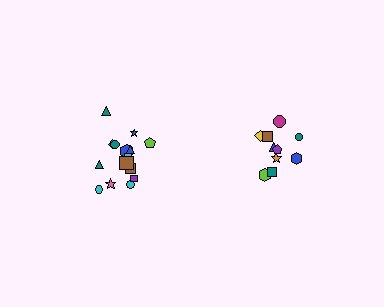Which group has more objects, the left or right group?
The left group.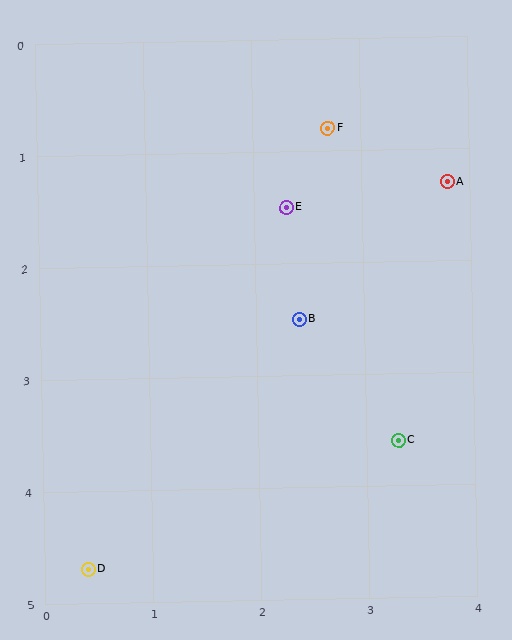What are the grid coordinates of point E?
Point E is at approximately (2.3, 1.5).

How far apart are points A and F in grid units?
Points A and F are about 1.2 grid units apart.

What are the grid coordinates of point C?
Point C is at approximately (3.3, 3.6).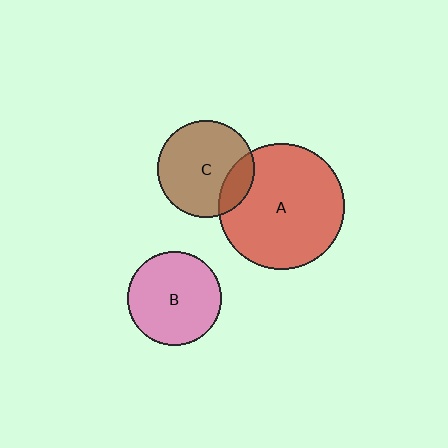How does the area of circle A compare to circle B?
Approximately 1.8 times.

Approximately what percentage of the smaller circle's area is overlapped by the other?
Approximately 20%.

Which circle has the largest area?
Circle A (red).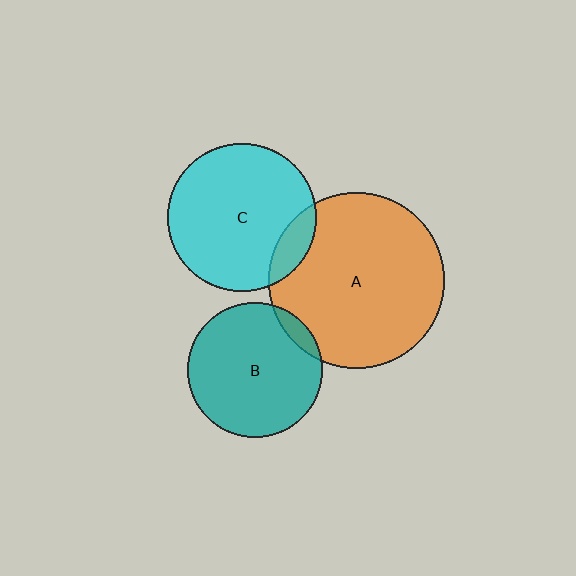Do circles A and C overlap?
Yes.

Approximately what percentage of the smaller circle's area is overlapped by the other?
Approximately 10%.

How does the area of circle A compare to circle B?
Approximately 1.7 times.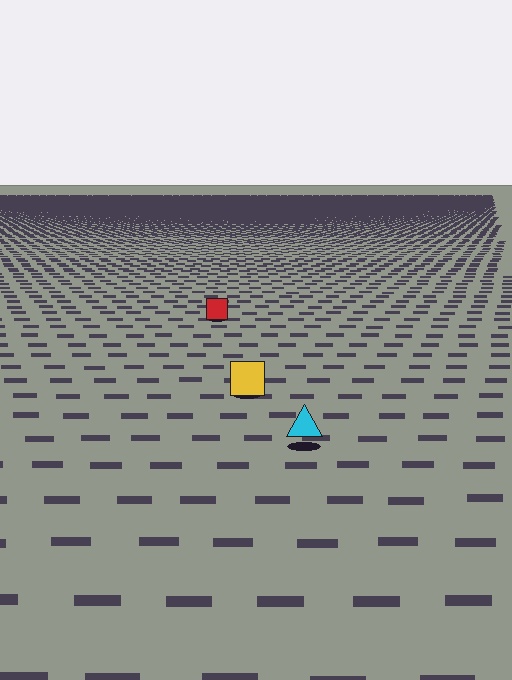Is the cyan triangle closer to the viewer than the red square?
Yes. The cyan triangle is closer — you can tell from the texture gradient: the ground texture is coarser near it.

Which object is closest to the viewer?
The cyan triangle is closest. The texture marks near it are larger and more spread out.